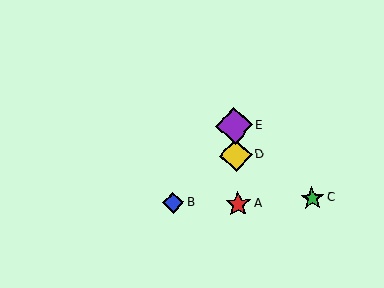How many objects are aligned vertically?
3 objects (A, D, E) are aligned vertically.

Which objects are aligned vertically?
Objects A, D, E are aligned vertically.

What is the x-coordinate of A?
Object A is at x≈238.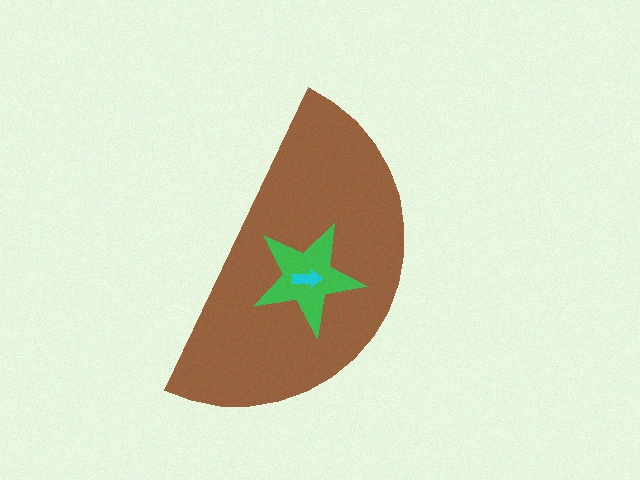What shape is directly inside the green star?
The cyan arrow.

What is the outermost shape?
The brown semicircle.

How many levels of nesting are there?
3.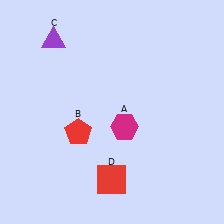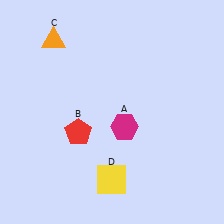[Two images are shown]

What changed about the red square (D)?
In Image 1, D is red. In Image 2, it changed to yellow.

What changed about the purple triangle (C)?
In Image 1, C is purple. In Image 2, it changed to orange.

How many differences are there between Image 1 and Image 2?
There are 2 differences between the two images.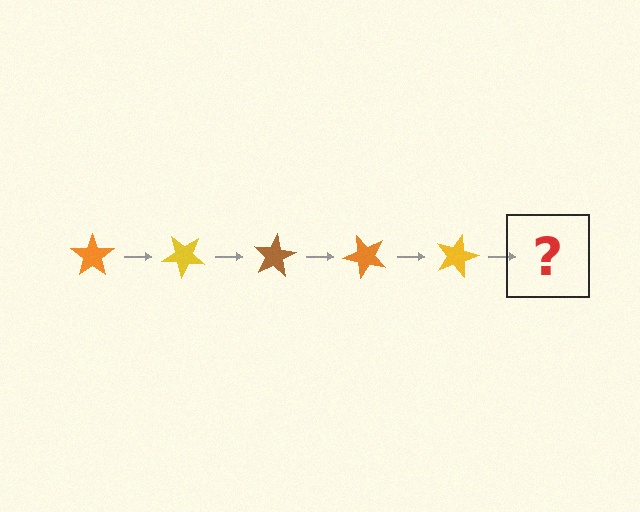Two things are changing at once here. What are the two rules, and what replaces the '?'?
The two rules are that it rotates 40 degrees each step and the color cycles through orange, yellow, and brown. The '?' should be a brown star, rotated 200 degrees from the start.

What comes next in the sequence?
The next element should be a brown star, rotated 200 degrees from the start.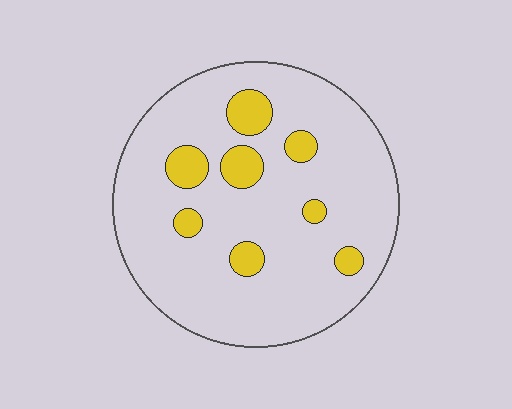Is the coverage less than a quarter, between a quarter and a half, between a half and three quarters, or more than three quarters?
Less than a quarter.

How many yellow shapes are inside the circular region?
8.